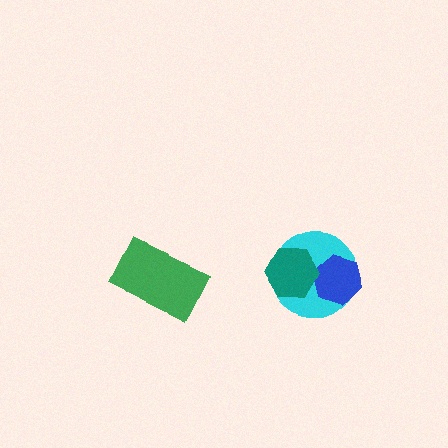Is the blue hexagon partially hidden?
Yes, it is partially covered by another shape.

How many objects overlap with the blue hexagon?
2 objects overlap with the blue hexagon.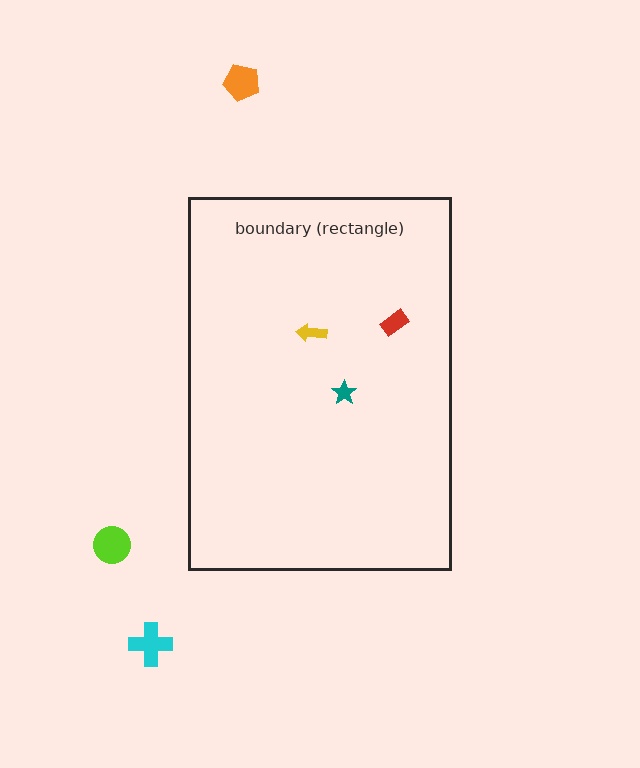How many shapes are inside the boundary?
3 inside, 3 outside.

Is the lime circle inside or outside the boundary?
Outside.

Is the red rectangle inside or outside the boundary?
Inside.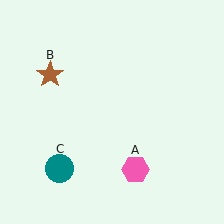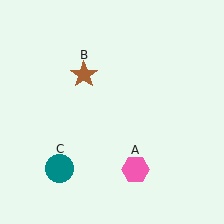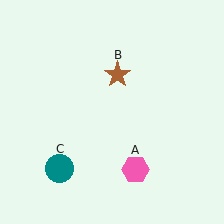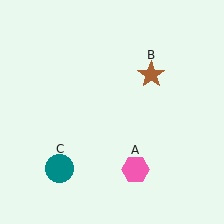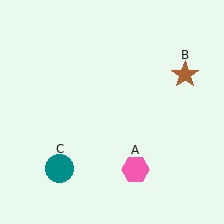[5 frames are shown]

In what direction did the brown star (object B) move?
The brown star (object B) moved right.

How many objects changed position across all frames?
1 object changed position: brown star (object B).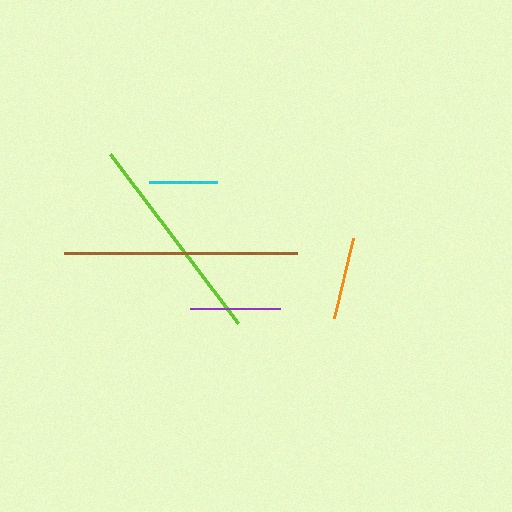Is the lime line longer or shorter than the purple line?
The lime line is longer than the purple line.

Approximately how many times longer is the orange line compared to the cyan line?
The orange line is approximately 1.2 times the length of the cyan line.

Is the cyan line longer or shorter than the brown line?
The brown line is longer than the cyan line.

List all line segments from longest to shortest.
From longest to shortest: brown, lime, purple, orange, cyan.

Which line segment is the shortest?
The cyan line is the shortest at approximately 68 pixels.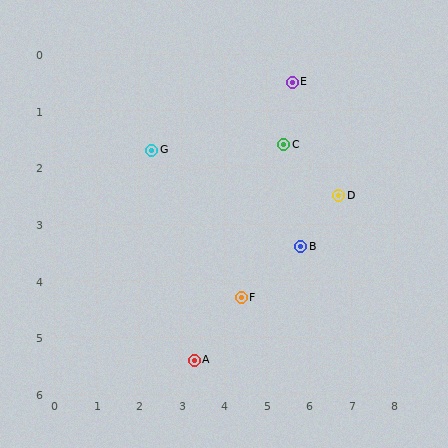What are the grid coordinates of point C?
Point C is at approximately (5.4, 1.6).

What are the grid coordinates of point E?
Point E is at approximately (5.6, 0.5).